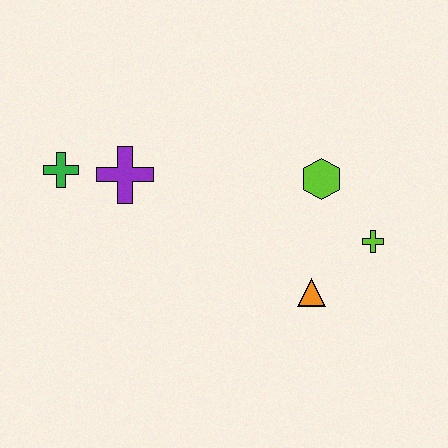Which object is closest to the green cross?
The purple cross is closest to the green cross.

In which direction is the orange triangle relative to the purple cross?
The orange triangle is to the right of the purple cross.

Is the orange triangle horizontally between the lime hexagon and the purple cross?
Yes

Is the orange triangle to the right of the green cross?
Yes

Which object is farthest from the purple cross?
The lime cross is farthest from the purple cross.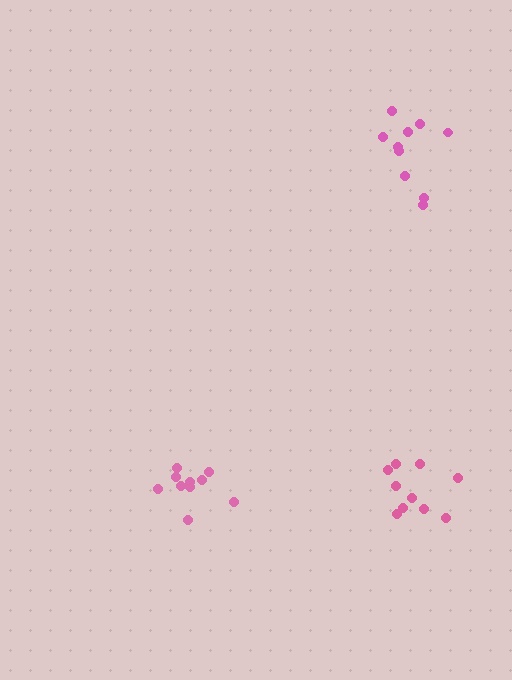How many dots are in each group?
Group 1: 10 dots, Group 2: 10 dots, Group 3: 10 dots (30 total).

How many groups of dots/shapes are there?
There are 3 groups.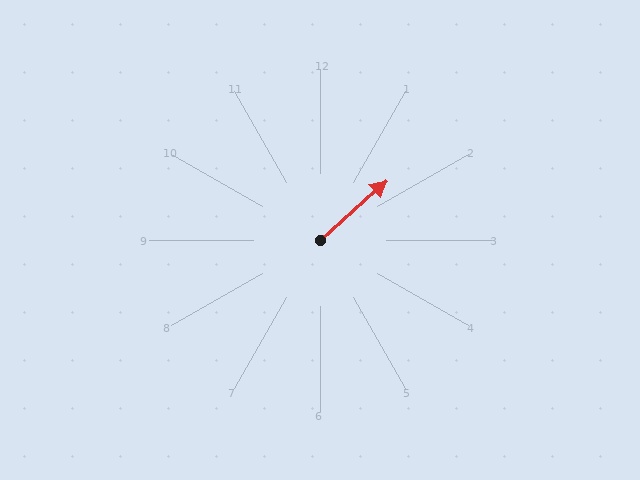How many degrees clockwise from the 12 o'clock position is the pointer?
Approximately 48 degrees.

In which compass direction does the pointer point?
Northeast.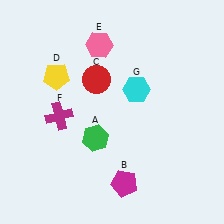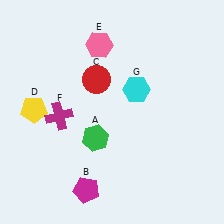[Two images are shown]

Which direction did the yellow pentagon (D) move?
The yellow pentagon (D) moved down.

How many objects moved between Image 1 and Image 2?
2 objects moved between the two images.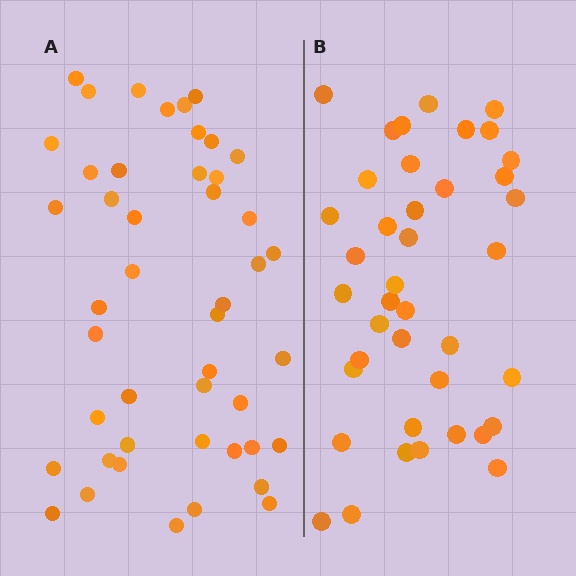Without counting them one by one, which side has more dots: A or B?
Region A (the left region) has more dots.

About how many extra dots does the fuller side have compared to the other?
Region A has about 6 more dots than region B.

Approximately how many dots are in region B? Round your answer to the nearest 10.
About 40 dots.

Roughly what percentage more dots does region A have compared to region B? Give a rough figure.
About 15% more.